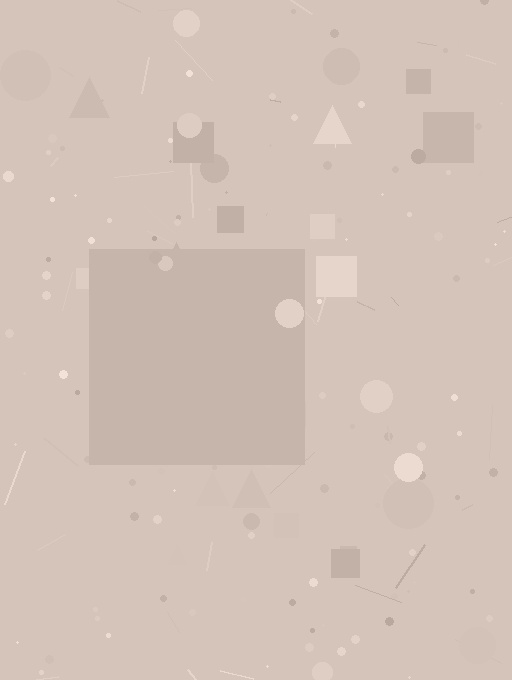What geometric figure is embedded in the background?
A square is embedded in the background.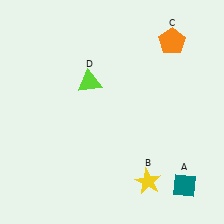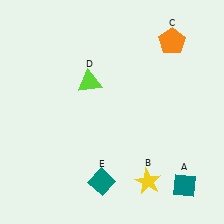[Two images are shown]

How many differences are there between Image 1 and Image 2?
There is 1 difference between the two images.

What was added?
A teal diamond (E) was added in Image 2.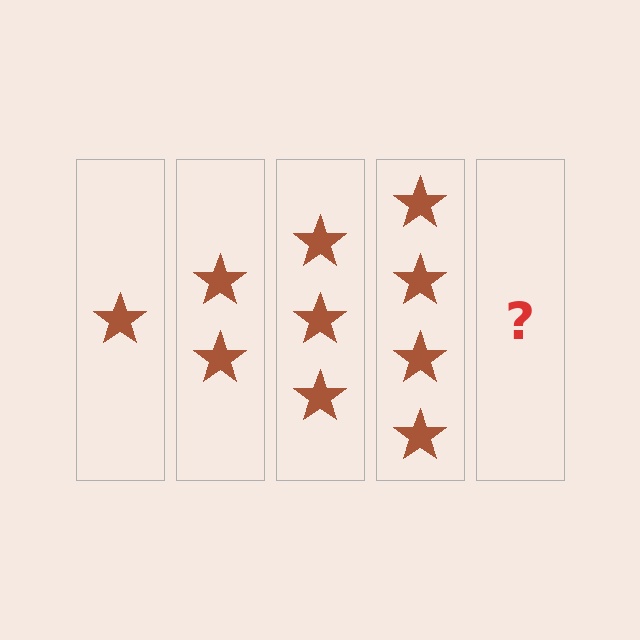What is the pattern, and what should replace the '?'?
The pattern is that each step adds one more star. The '?' should be 5 stars.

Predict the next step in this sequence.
The next step is 5 stars.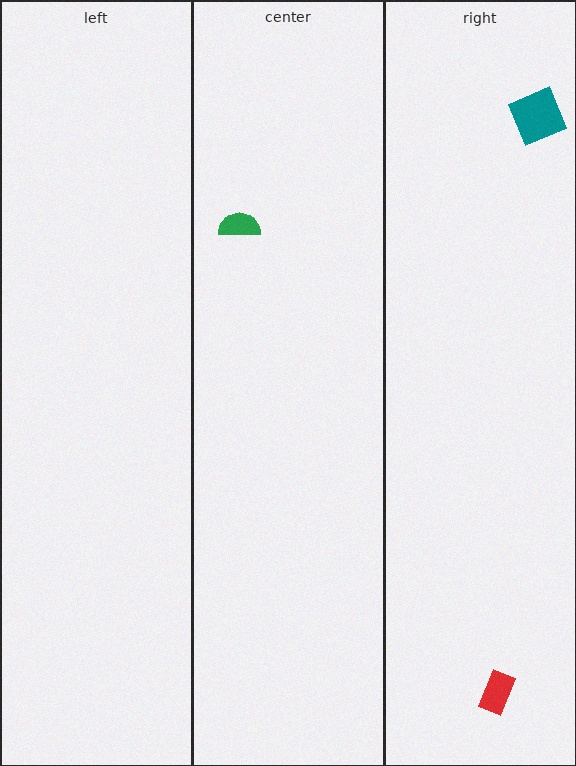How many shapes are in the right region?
2.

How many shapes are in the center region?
1.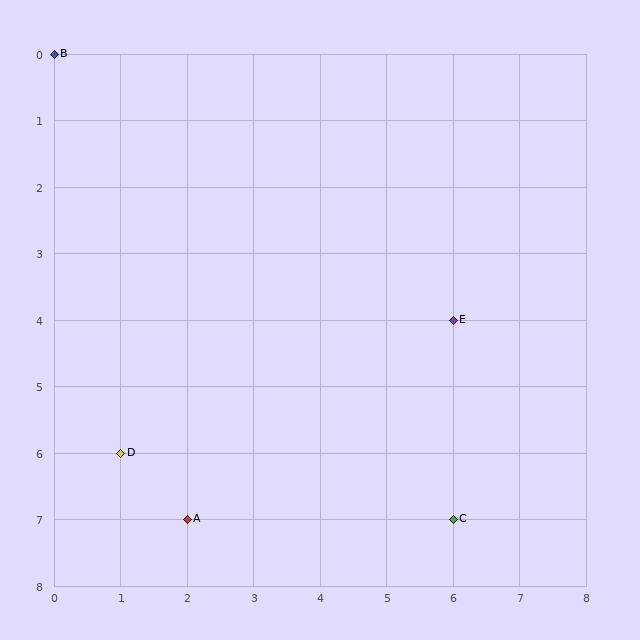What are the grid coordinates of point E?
Point E is at grid coordinates (6, 4).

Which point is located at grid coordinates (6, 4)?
Point E is at (6, 4).